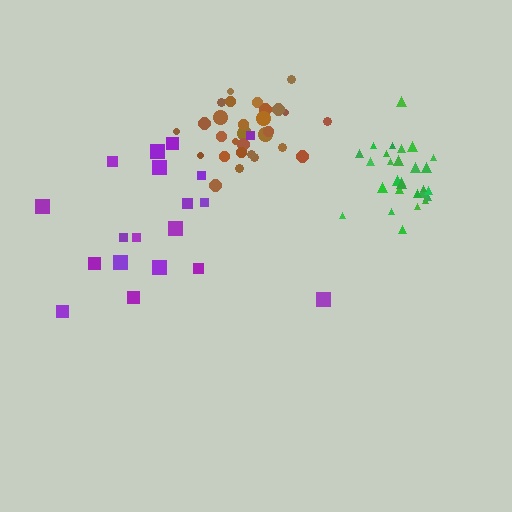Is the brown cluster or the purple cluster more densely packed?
Brown.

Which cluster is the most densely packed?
Green.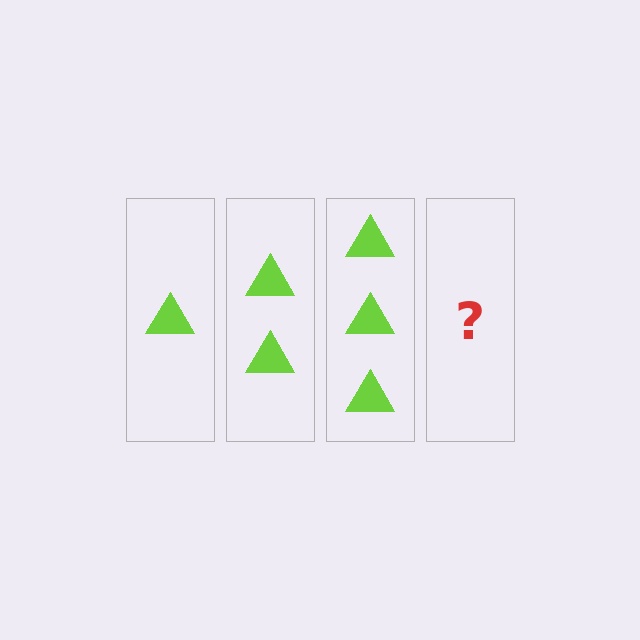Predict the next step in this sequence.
The next step is 4 triangles.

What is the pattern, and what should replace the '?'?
The pattern is that each step adds one more triangle. The '?' should be 4 triangles.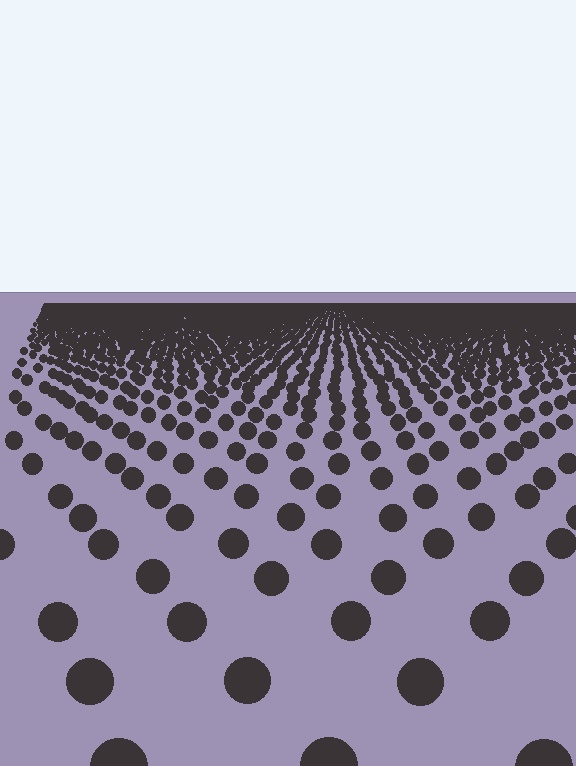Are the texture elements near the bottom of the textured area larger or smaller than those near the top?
Larger. Near the bottom, elements are closer to the viewer and appear at a bigger on-screen size.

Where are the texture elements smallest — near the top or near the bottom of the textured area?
Near the top.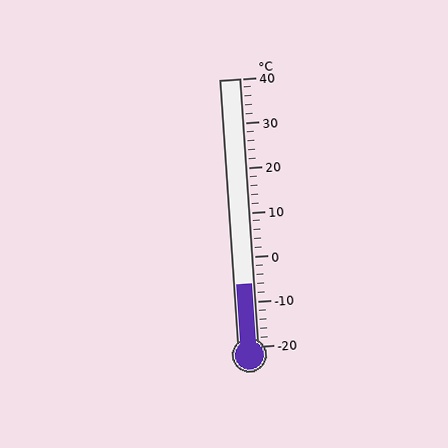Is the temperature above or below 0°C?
The temperature is below 0°C.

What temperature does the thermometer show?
The thermometer shows approximately -6°C.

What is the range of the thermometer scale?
The thermometer scale ranges from -20°C to 40°C.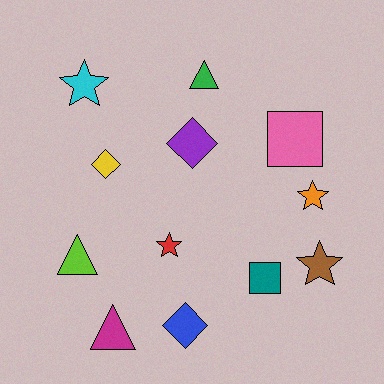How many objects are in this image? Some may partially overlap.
There are 12 objects.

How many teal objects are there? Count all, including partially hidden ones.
There is 1 teal object.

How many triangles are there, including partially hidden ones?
There are 3 triangles.